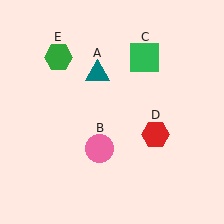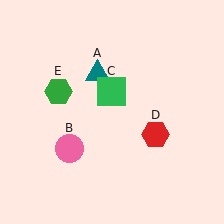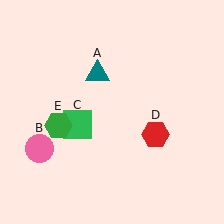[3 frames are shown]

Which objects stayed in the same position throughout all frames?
Teal triangle (object A) and red hexagon (object D) remained stationary.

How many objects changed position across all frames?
3 objects changed position: pink circle (object B), green square (object C), green hexagon (object E).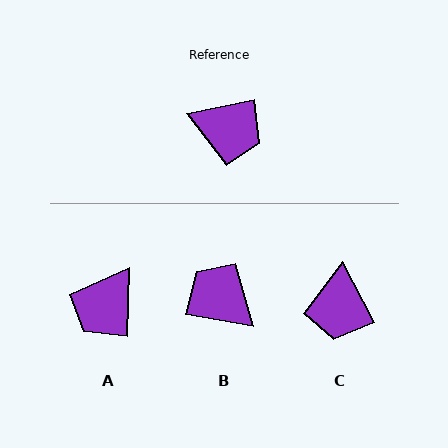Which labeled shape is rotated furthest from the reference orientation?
B, about 159 degrees away.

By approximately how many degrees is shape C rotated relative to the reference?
Approximately 74 degrees clockwise.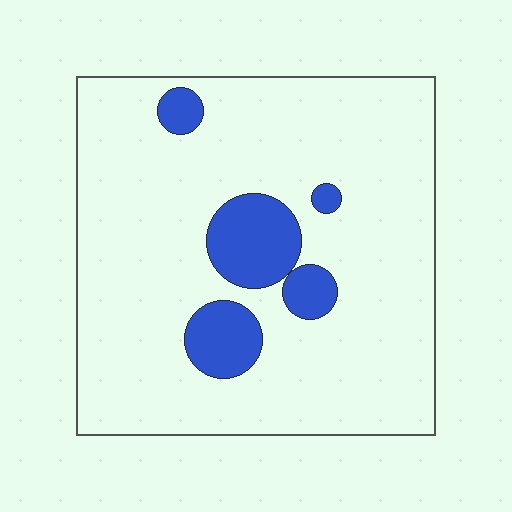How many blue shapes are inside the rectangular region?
5.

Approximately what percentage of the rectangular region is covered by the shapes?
Approximately 15%.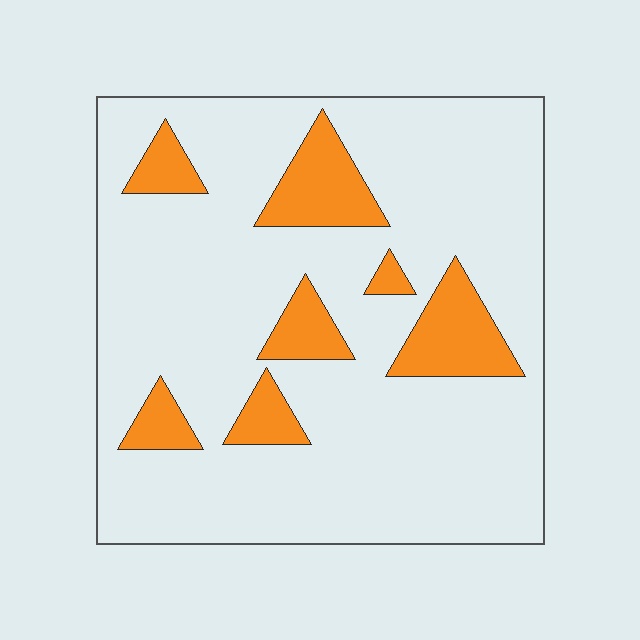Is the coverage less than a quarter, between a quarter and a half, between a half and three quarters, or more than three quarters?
Less than a quarter.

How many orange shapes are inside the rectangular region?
7.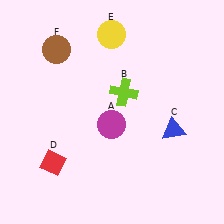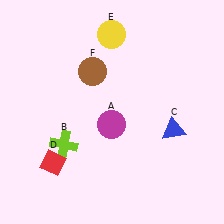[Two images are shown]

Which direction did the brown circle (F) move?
The brown circle (F) moved right.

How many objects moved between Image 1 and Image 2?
2 objects moved between the two images.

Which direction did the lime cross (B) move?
The lime cross (B) moved left.